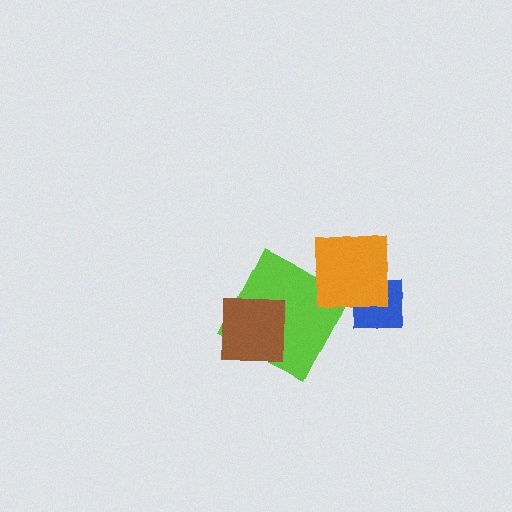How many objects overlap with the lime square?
2 objects overlap with the lime square.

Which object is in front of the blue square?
The orange square is in front of the blue square.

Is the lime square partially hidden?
Yes, it is partially covered by another shape.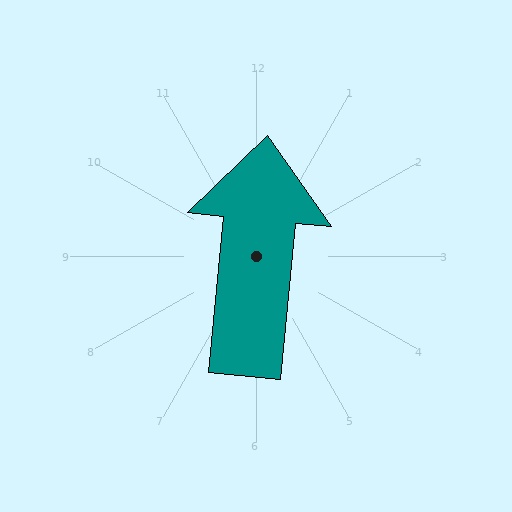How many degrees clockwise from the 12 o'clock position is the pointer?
Approximately 6 degrees.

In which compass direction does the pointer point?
North.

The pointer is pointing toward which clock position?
Roughly 12 o'clock.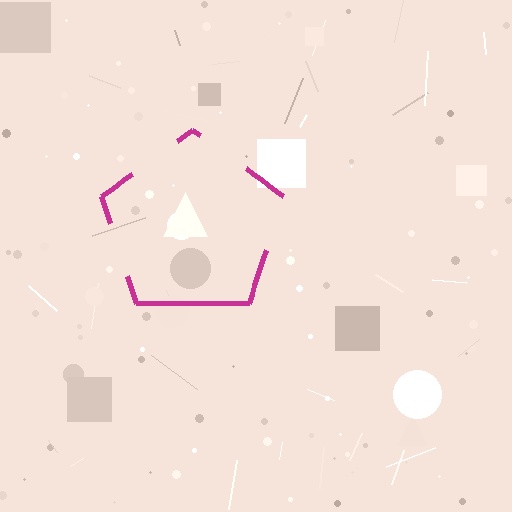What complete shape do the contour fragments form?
The contour fragments form a pentagon.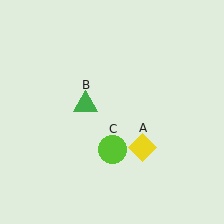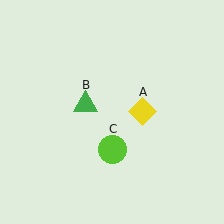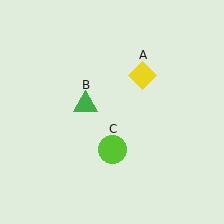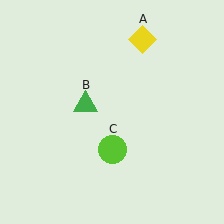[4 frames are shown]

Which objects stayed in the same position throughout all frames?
Green triangle (object B) and lime circle (object C) remained stationary.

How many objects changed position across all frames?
1 object changed position: yellow diamond (object A).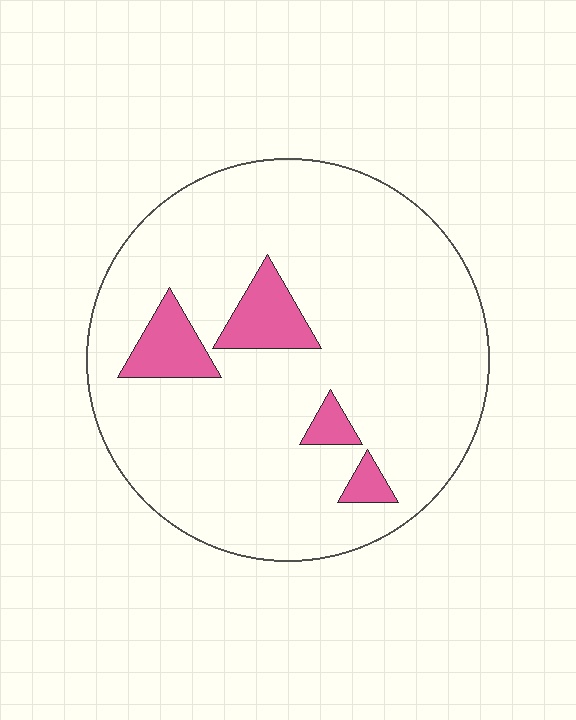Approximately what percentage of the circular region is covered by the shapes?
Approximately 10%.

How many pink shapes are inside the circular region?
4.